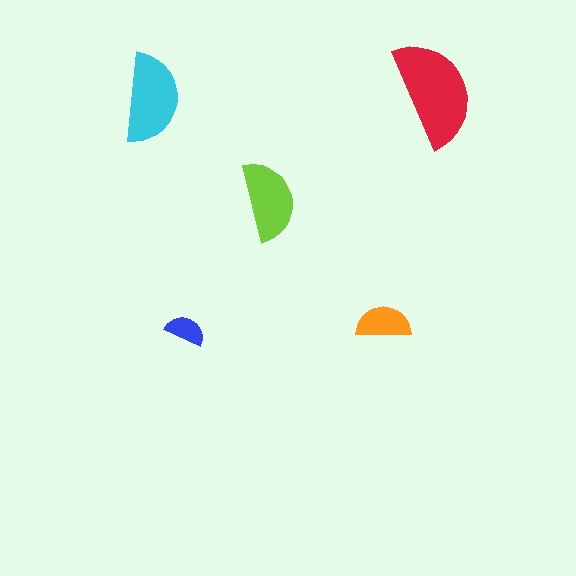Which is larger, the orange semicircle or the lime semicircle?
The lime one.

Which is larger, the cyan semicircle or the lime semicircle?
The cyan one.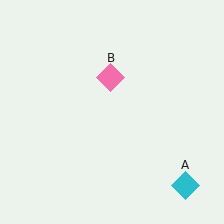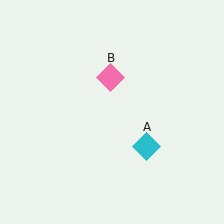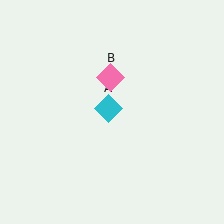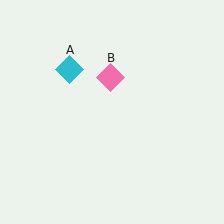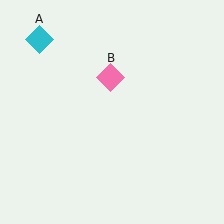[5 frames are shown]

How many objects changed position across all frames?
1 object changed position: cyan diamond (object A).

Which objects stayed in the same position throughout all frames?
Pink diamond (object B) remained stationary.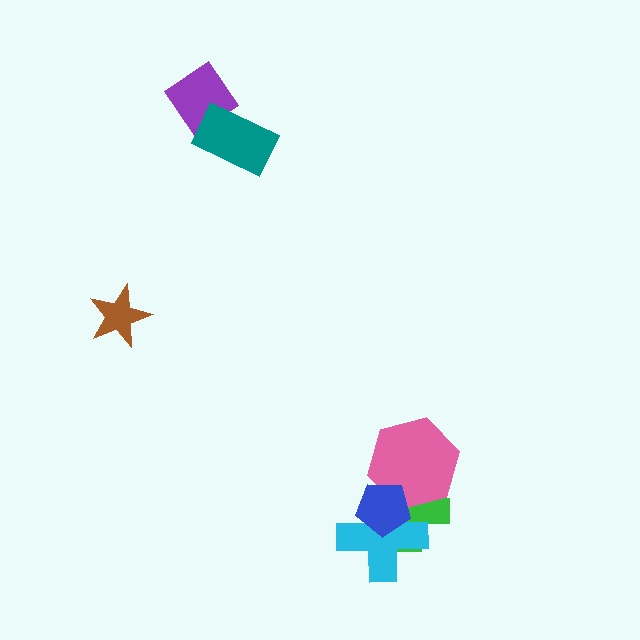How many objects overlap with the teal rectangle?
1 object overlaps with the teal rectangle.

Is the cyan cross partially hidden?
Yes, it is partially covered by another shape.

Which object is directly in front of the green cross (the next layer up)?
The cyan cross is directly in front of the green cross.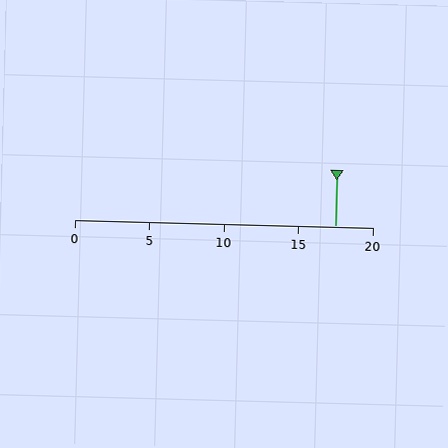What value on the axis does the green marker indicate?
The marker indicates approximately 17.5.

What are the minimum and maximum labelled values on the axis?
The axis runs from 0 to 20.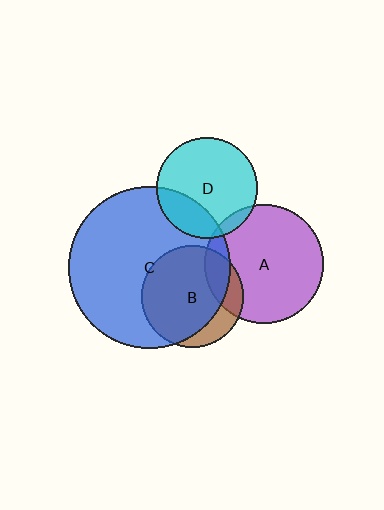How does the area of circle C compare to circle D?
Approximately 2.6 times.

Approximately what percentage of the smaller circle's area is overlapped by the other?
Approximately 5%.